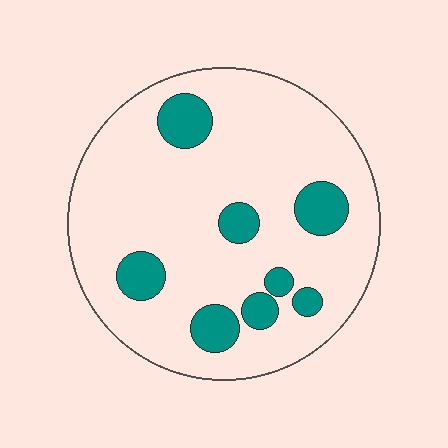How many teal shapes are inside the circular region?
8.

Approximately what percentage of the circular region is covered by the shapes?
Approximately 15%.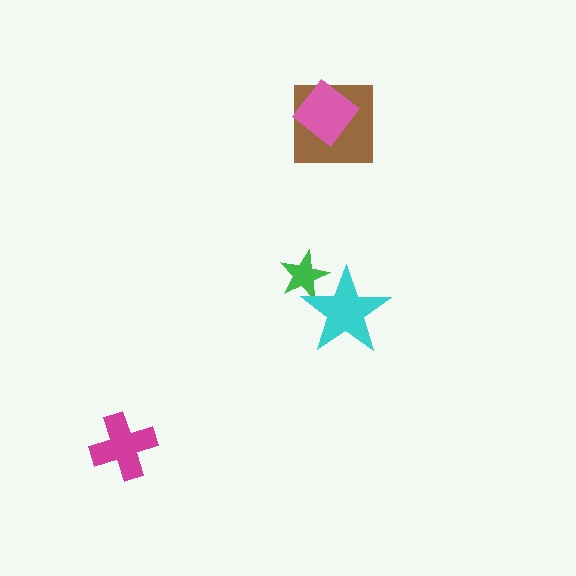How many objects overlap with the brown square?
1 object overlaps with the brown square.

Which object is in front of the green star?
The cyan star is in front of the green star.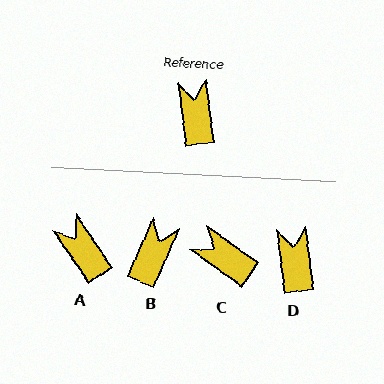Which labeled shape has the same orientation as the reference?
D.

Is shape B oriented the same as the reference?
No, it is off by about 32 degrees.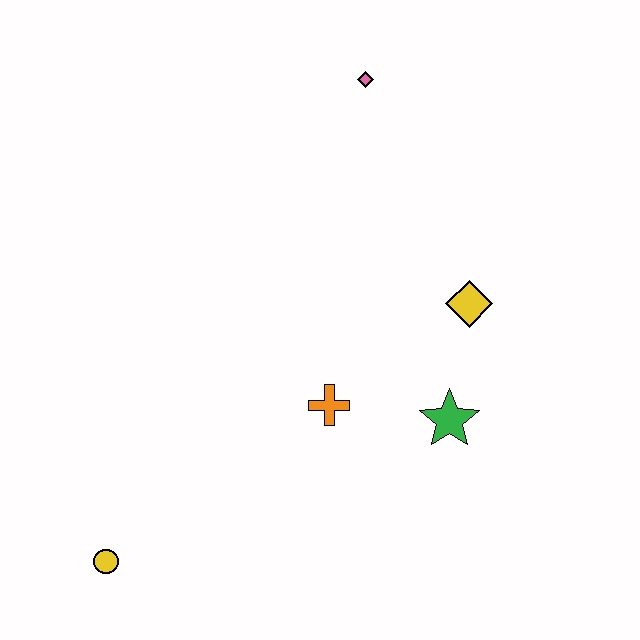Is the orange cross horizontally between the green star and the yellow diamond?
No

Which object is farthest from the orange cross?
The pink diamond is farthest from the orange cross.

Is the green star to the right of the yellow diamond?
No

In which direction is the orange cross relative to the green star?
The orange cross is to the left of the green star.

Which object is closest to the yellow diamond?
The green star is closest to the yellow diamond.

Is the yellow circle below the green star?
Yes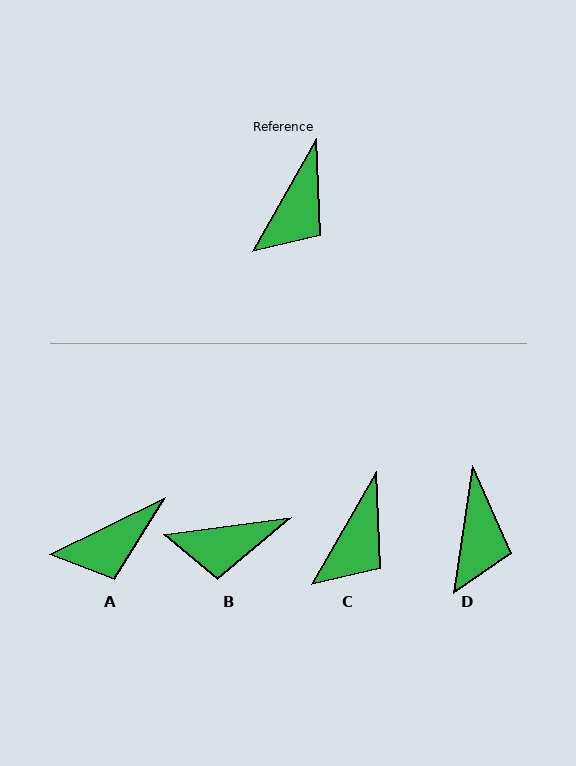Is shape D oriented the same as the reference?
No, it is off by about 22 degrees.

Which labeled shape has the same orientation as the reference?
C.